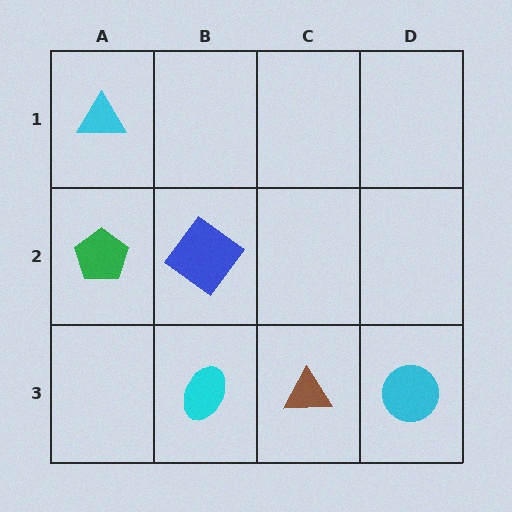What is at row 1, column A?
A cyan triangle.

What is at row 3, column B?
A cyan ellipse.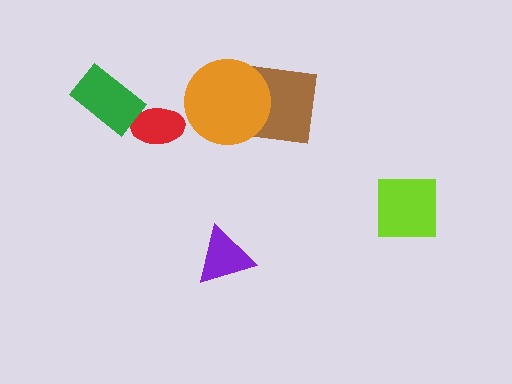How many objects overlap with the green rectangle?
0 objects overlap with the green rectangle.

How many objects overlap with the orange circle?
1 object overlaps with the orange circle.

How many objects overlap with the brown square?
1 object overlaps with the brown square.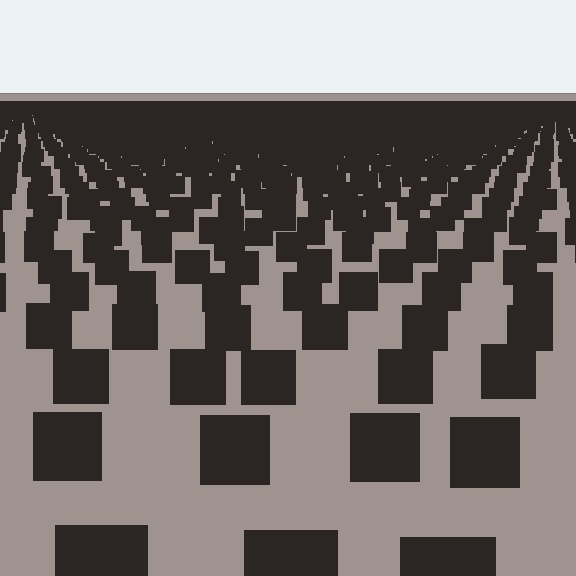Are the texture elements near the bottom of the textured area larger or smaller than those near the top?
Larger. Near the bottom, elements are closer to the viewer and appear at a bigger on-screen size.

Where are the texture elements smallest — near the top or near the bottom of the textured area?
Near the top.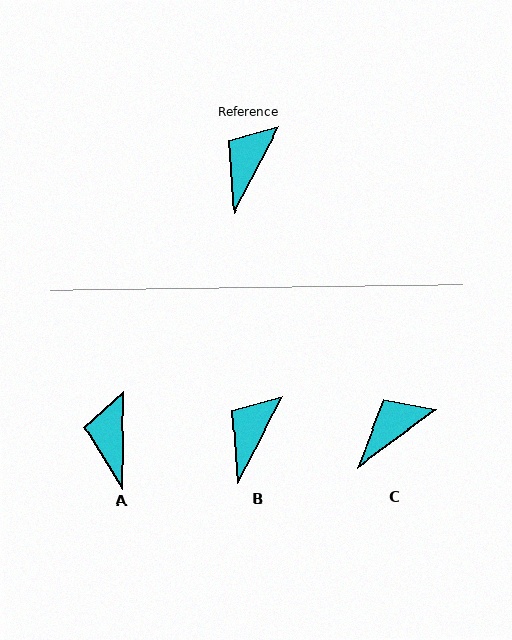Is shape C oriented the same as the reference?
No, it is off by about 26 degrees.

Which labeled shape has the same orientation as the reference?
B.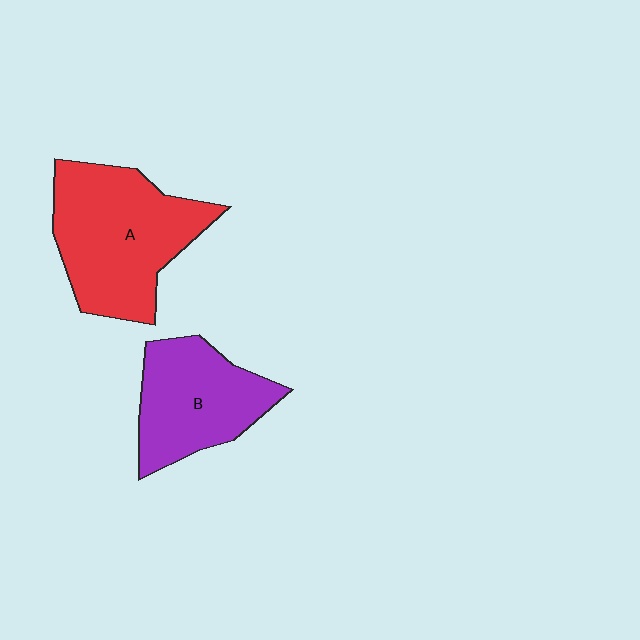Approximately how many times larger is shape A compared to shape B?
Approximately 1.4 times.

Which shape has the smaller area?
Shape B (purple).